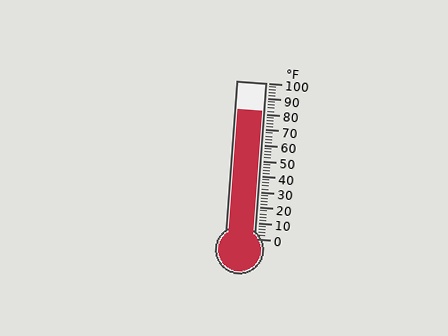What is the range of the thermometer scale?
The thermometer scale ranges from 0°F to 100°F.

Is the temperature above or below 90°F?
The temperature is below 90°F.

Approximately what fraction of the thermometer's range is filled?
The thermometer is filled to approximately 80% of its range.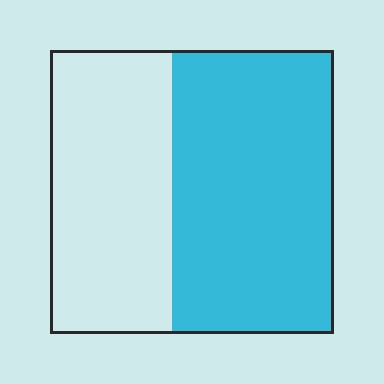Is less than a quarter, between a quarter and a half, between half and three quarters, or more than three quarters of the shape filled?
Between half and three quarters.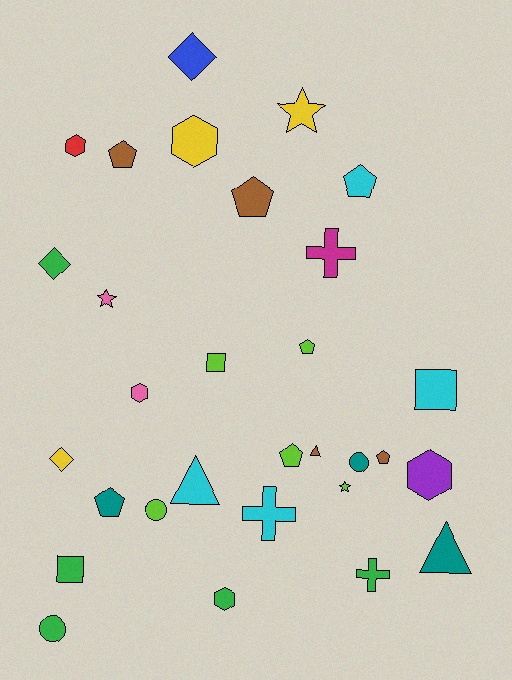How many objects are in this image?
There are 30 objects.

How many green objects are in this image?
There are 5 green objects.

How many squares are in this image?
There are 3 squares.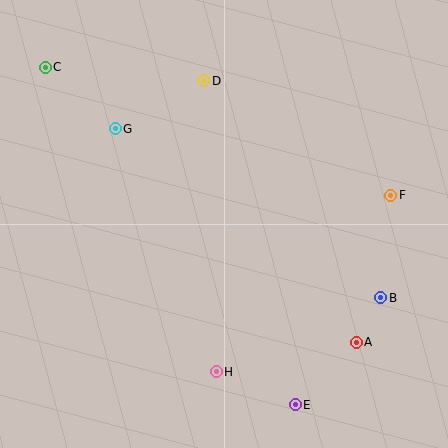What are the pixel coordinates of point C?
Point C is at (45, 67).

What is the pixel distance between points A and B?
The distance between A and B is 51 pixels.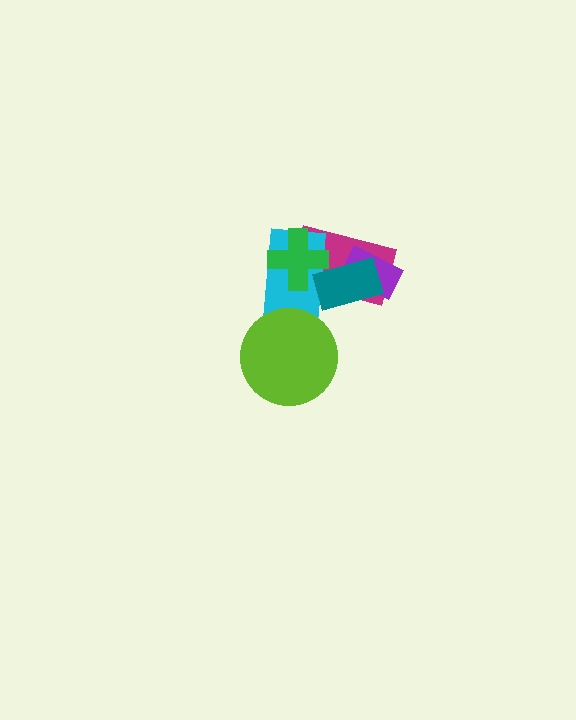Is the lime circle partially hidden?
No, no other shape covers it.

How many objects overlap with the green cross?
3 objects overlap with the green cross.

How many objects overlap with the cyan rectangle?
4 objects overlap with the cyan rectangle.